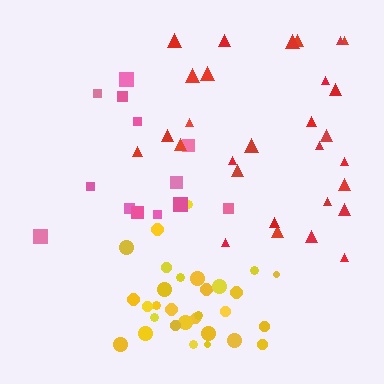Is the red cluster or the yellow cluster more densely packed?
Yellow.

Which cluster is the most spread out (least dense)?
Pink.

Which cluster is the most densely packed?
Yellow.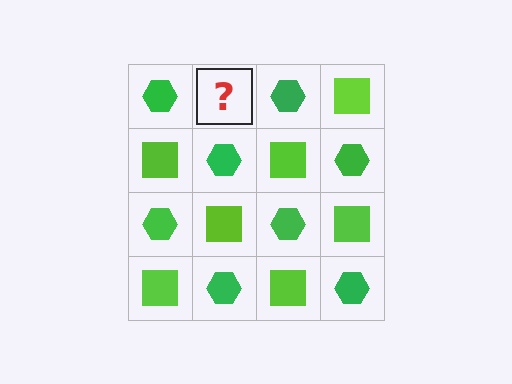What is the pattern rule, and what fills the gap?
The rule is that it alternates green hexagon and lime square in a checkerboard pattern. The gap should be filled with a lime square.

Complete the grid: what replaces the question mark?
The question mark should be replaced with a lime square.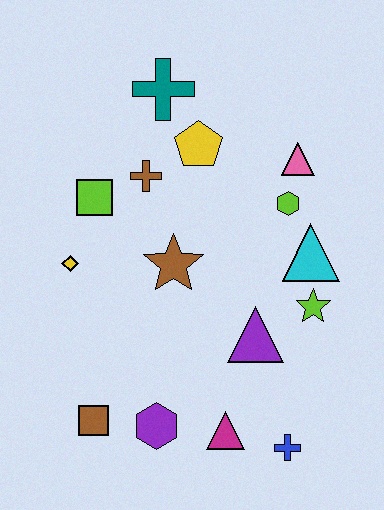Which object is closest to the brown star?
The brown cross is closest to the brown star.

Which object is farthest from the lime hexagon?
The brown square is farthest from the lime hexagon.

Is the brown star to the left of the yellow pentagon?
Yes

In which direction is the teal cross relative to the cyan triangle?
The teal cross is above the cyan triangle.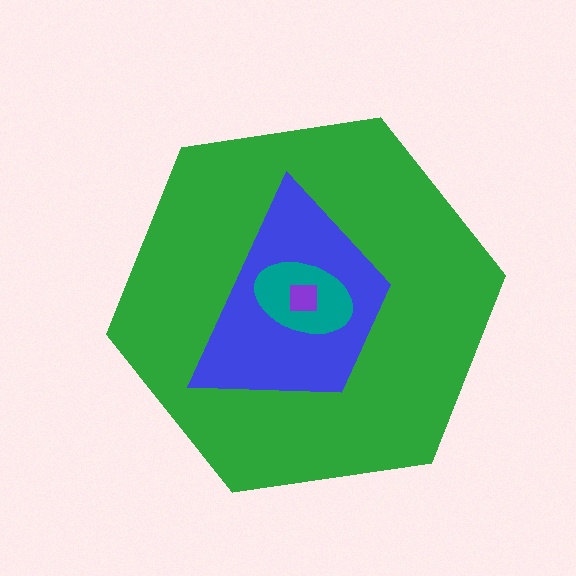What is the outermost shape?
The green hexagon.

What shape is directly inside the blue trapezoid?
The teal ellipse.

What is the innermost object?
The purple square.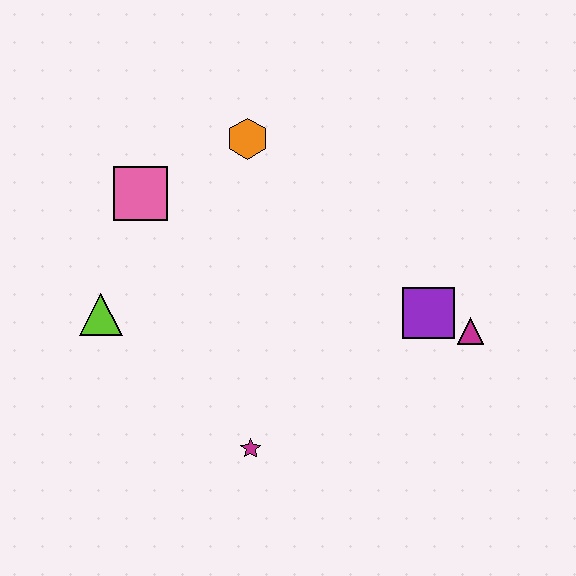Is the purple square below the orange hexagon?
Yes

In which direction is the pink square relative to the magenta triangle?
The pink square is to the left of the magenta triangle.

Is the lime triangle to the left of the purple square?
Yes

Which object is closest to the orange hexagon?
The pink square is closest to the orange hexagon.